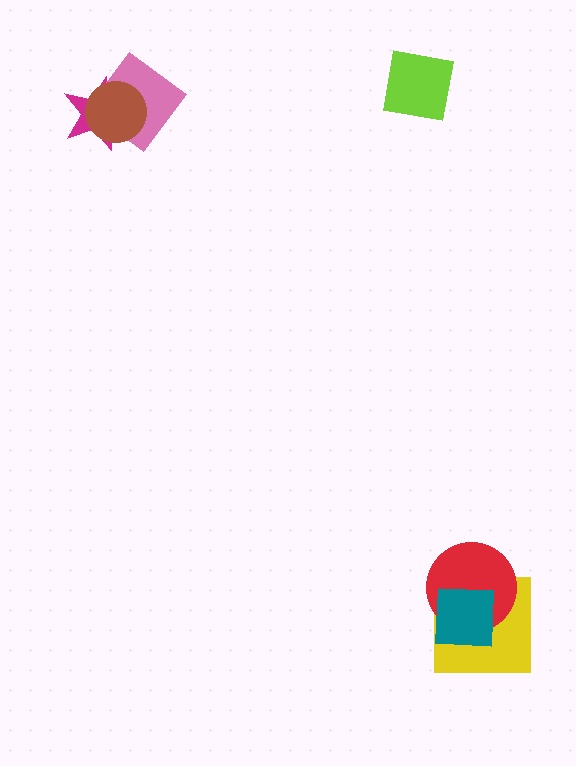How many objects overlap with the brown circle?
2 objects overlap with the brown circle.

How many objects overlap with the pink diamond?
2 objects overlap with the pink diamond.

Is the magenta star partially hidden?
Yes, it is partially covered by another shape.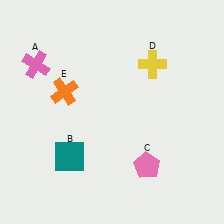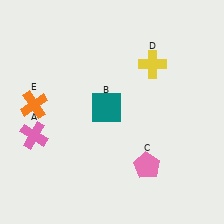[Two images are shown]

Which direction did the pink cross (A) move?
The pink cross (A) moved down.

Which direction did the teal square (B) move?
The teal square (B) moved up.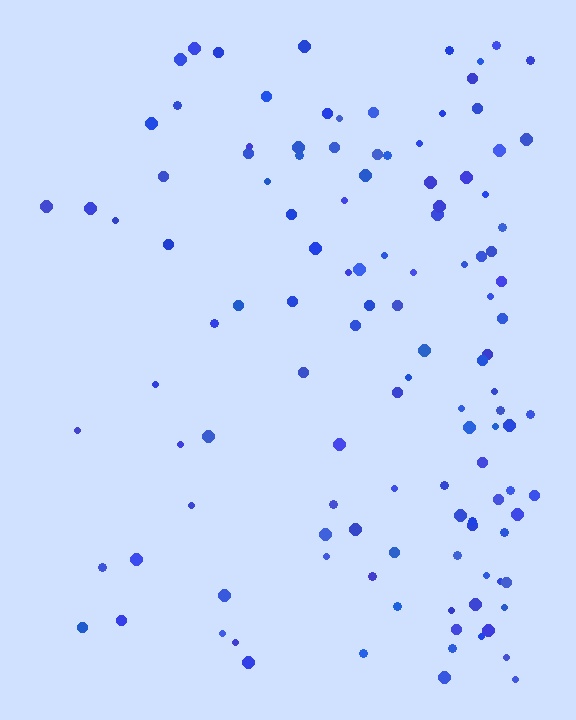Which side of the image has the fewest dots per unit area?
The left.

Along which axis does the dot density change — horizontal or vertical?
Horizontal.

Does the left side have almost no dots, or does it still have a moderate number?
Still a moderate number, just noticeably fewer than the right.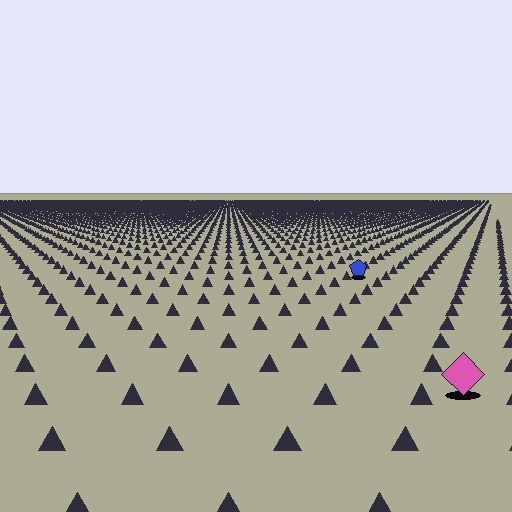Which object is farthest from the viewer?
The blue pentagon is farthest from the viewer. It appears smaller and the ground texture around it is denser.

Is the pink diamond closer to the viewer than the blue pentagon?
Yes. The pink diamond is closer — you can tell from the texture gradient: the ground texture is coarser near it.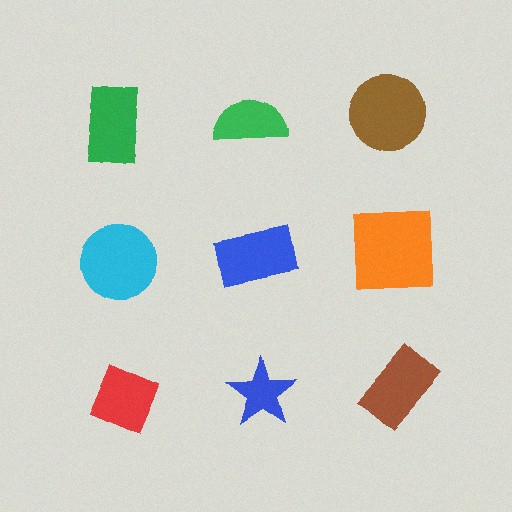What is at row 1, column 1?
A green rectangle.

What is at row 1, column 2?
A green semicircle.